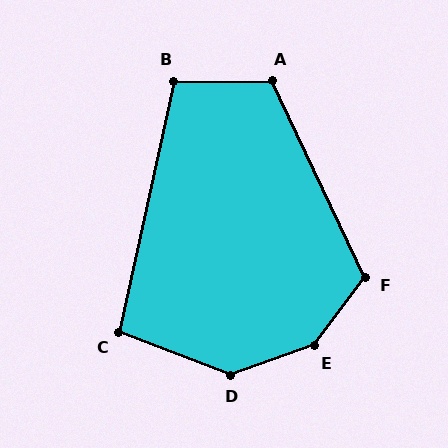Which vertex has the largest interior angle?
E, at approximately 147 degrees.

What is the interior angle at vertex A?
Approximately 115 degrees (obtuse).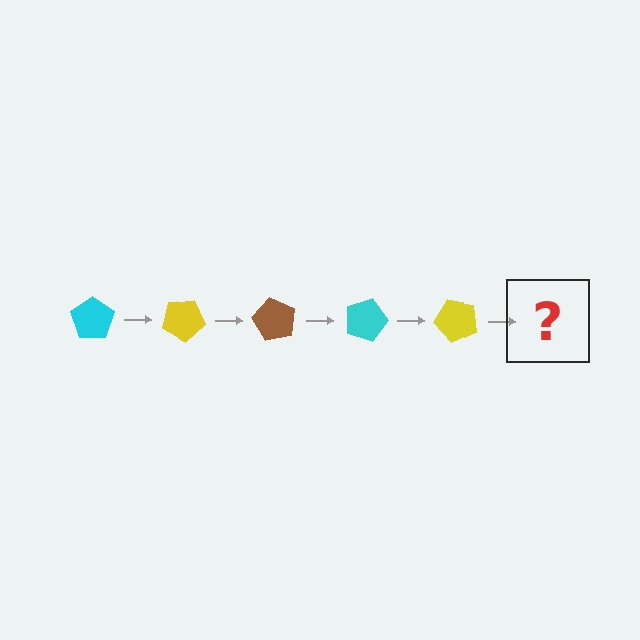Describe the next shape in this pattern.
It should be a brown pentagon, rotated 150 degrees from the start.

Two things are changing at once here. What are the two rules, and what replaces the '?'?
The two rules are that it rotates 30 degrees each step and the color cycles through cyan, yellow, and brown. The '?' should be a brown pentagon, rotated 150 degrees from the start.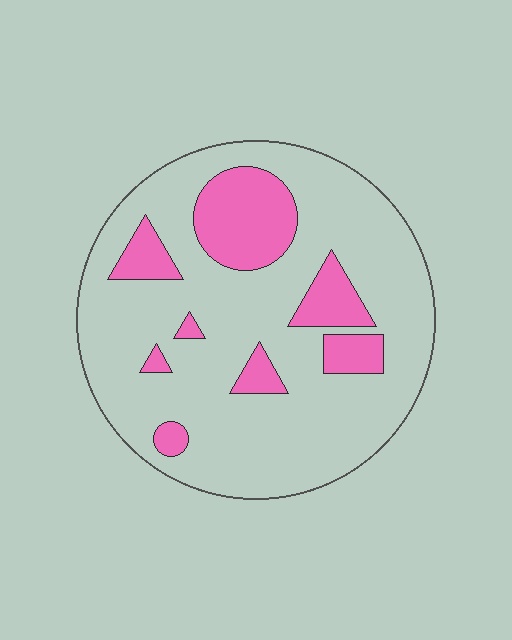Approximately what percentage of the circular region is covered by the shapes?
Approximately 20%.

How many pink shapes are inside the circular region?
8.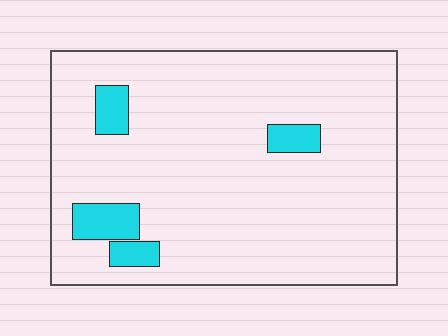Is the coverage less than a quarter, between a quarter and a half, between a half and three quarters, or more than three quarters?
Less than a quarter.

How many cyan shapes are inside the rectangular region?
4.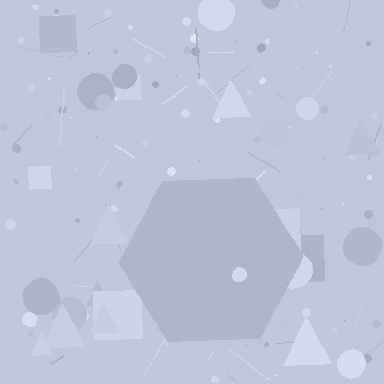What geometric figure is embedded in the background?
A hexagon is embedded in the background.